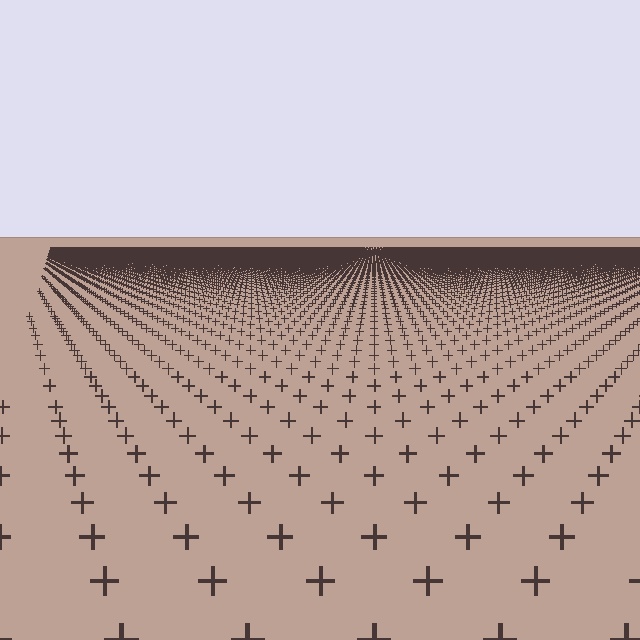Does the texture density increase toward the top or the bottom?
Density increases toward the top.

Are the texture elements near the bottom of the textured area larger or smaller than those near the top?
Larger. Near the bottom, elements are closer to the viewer and appear at a bigger on-screen size.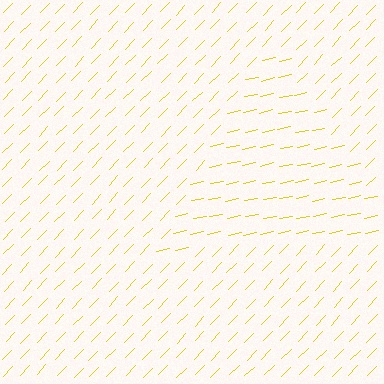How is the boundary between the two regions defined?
The boundary is defined purely by a change in line orientation (approximately 34 degrees difference). All lines are the same color and thickness.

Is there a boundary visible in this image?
Yes, there is a texture boundary formed by a change in line orientation.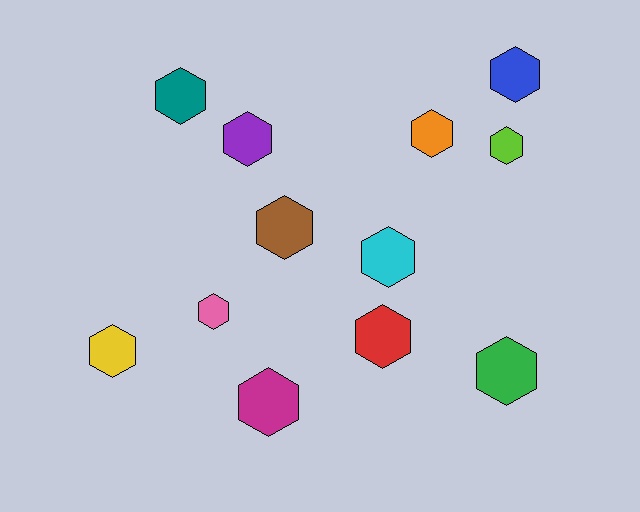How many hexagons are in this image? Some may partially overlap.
There are 12 hexagons.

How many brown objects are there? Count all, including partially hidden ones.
There is 1 brown object.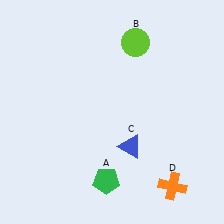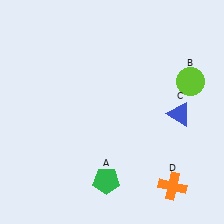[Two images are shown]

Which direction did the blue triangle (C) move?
The blue triangle (C) moved right.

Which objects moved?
The objects that moved are: the lime circle (B), the blue triangle (C).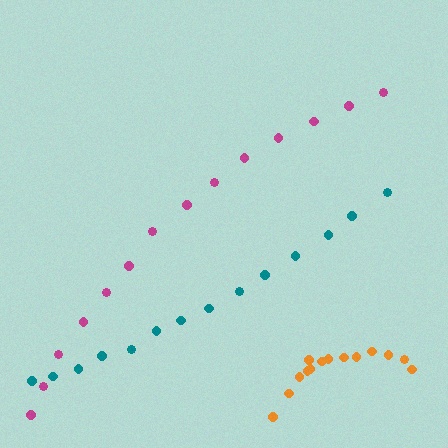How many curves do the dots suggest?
There are 3 distinct paths.